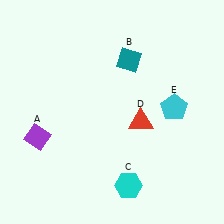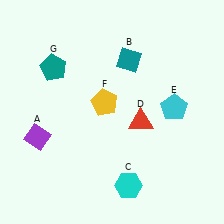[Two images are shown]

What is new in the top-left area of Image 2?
A yellow pentagon (F) was added in the top-left area of Image 2.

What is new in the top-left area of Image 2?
A teal pentagon (G) was added in the top-left area of Image 2.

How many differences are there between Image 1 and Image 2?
There are 2 differences between the two images.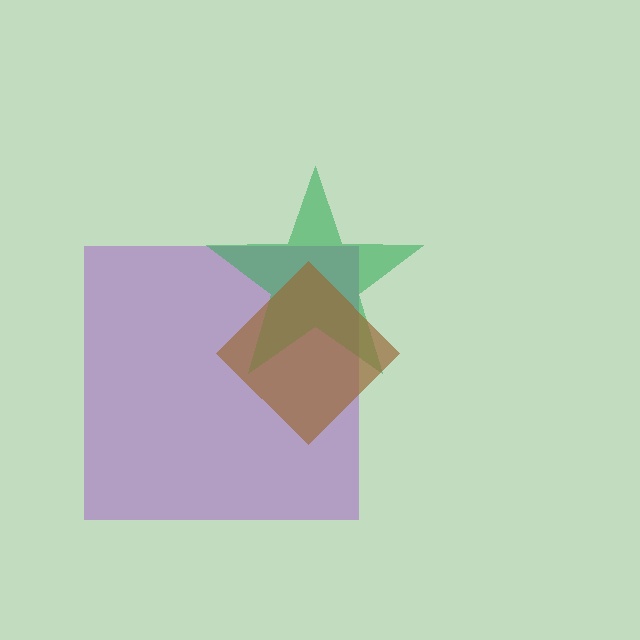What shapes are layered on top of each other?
The layered shapes are: a purple square, a green star, a brown diamond.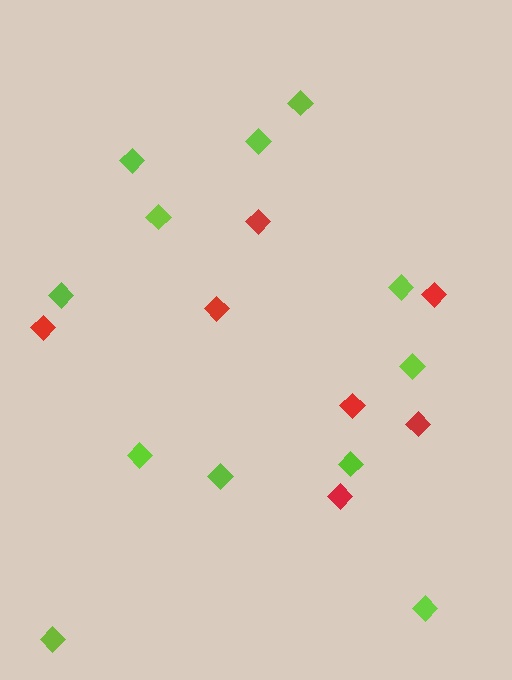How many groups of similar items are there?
There are 2 groups: one group of red diamonds (7) and one group of lime diamonds (12).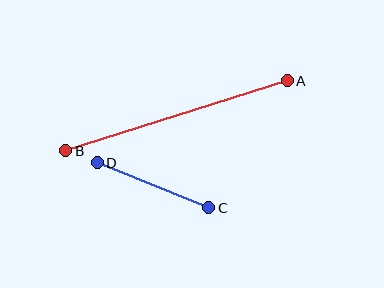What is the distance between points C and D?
The distance is approximately 120 pixels.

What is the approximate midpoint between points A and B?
The midpoint is at approximately (177, 116) pixels.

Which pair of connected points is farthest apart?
Points A and B are farthest apart.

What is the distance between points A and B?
The distance is approximately 232 pixels.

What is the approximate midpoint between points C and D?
The midpoint is at approximately (153, 185) pixels.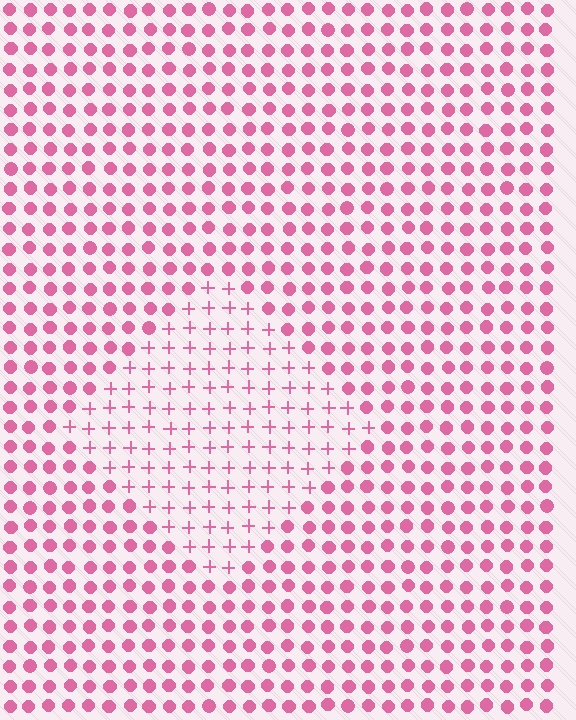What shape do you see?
I see a diamond.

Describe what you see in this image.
The image is filled with small pink elements arranged in a uniform grid. A diamond-shaped region contains plus signs, while the surrounding area contains circles. The boundary is defined purely by the change in element shape.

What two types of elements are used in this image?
The image uses plus signs inside the diamond region and circles outside it.